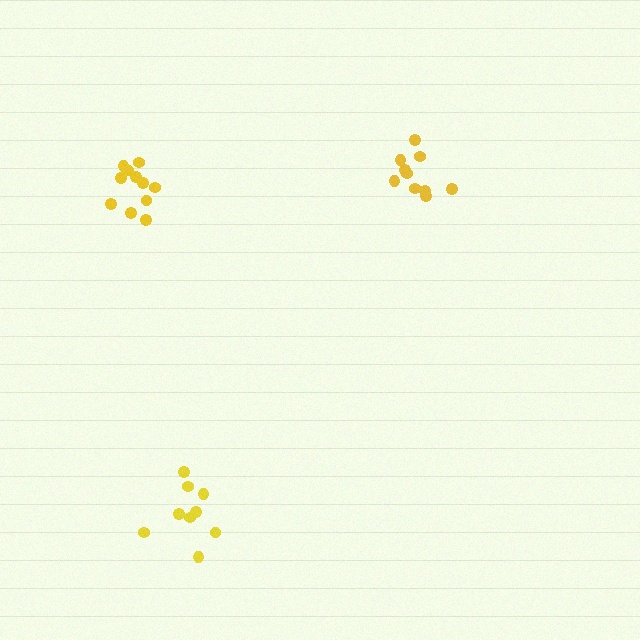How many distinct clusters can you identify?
There are 3 distinct clusters.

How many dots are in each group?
Group 1: 9 dots, Group 2: 11 dots, Group 3: 10 dots (30 total).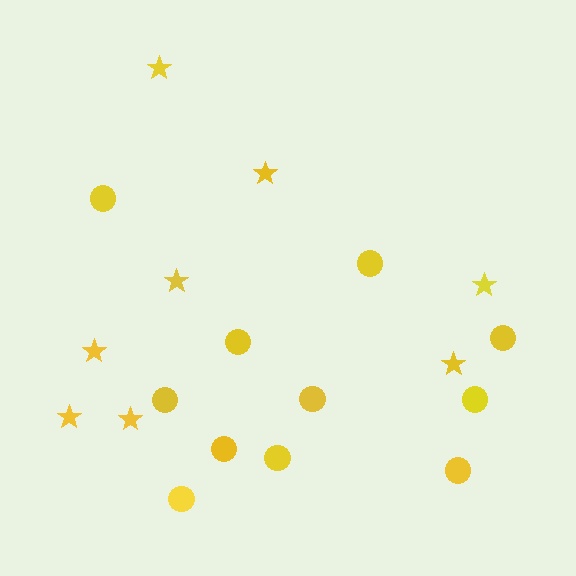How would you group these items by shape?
There are 2 groups: one group of circles (11) and one group of stars (8).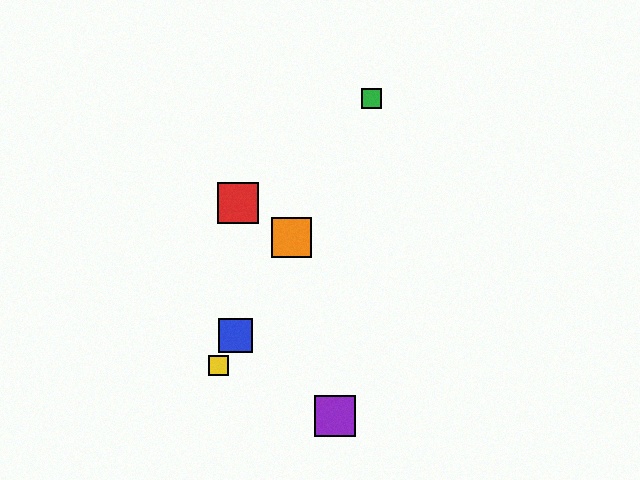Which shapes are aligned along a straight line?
The blue square, the green square, the yellow square, the orange square are aligned along a straight line.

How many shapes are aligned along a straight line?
4 shapes (the blue square, the green square, the yellow square, the orange square) are aligned along a straight line.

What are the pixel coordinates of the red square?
The red square is at (238, 203).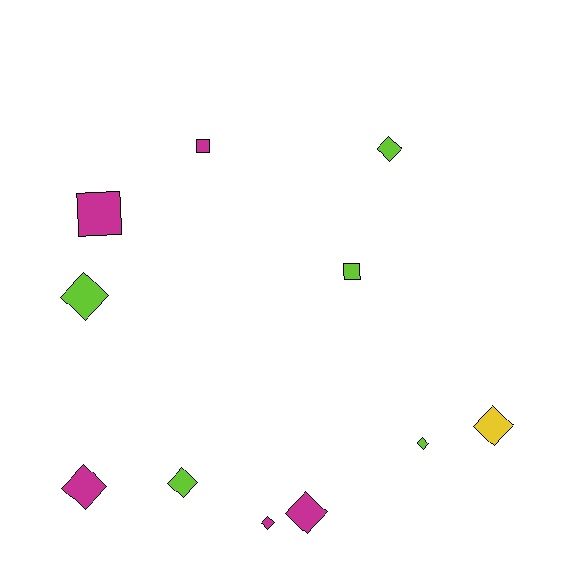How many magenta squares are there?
There are 2 magenta squares.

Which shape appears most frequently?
Diamond, with 8 objects.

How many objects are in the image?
There are 11 objects.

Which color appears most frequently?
Lime, with 5 objects.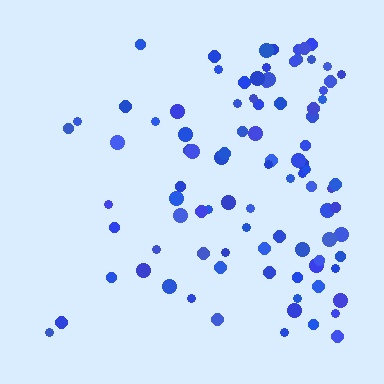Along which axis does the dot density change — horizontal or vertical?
Horizontal.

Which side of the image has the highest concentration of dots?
The right.